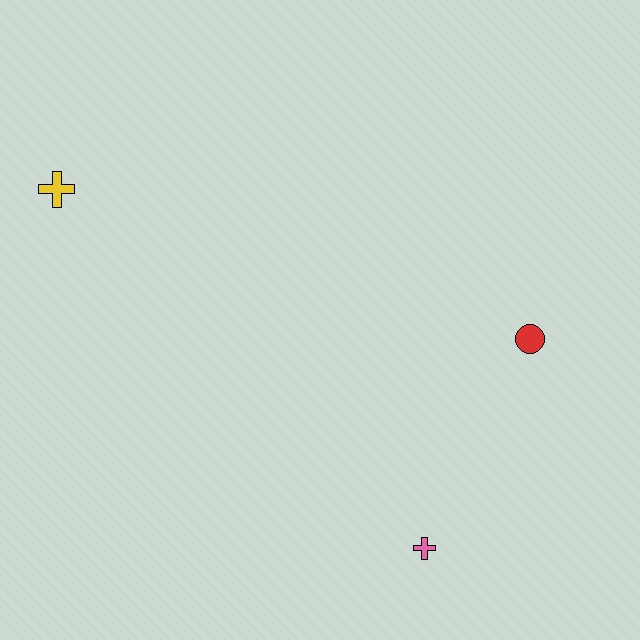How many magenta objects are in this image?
There are no magenta objects.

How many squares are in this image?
There are no squares.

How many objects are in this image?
There are 3 objects.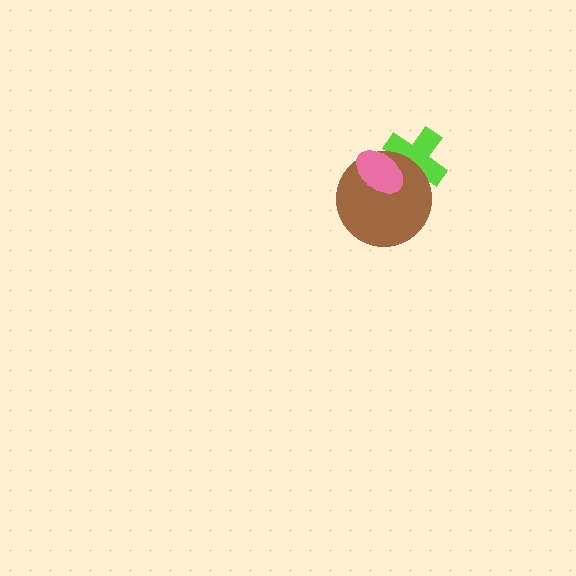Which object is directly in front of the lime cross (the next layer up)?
The brown circle is directly in front of the lime cross.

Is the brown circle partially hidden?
Yes, it is partially covered by another shape.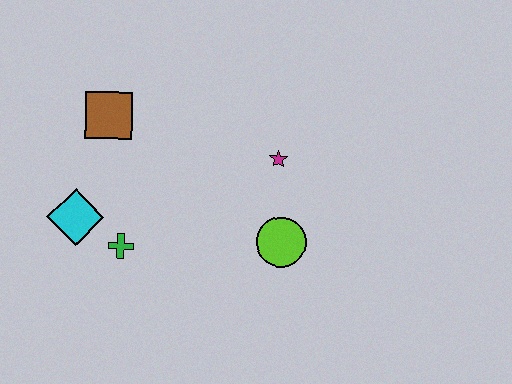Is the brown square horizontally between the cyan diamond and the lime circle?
Yes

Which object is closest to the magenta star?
The lime circle is closest to the magenta star.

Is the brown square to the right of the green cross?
No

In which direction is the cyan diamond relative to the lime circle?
The cyan diamond is to the left of the lime circle.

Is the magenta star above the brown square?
No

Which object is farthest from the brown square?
The lime circle is farthest from the brown square.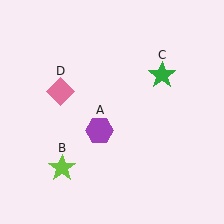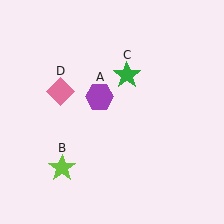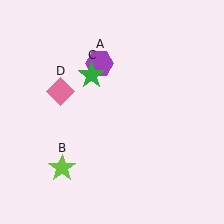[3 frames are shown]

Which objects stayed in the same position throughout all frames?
Lime star (object B) and pink diamond (object D) remained stationary.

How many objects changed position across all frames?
2 objects changed position: purple hexagon (object A), green star (object C).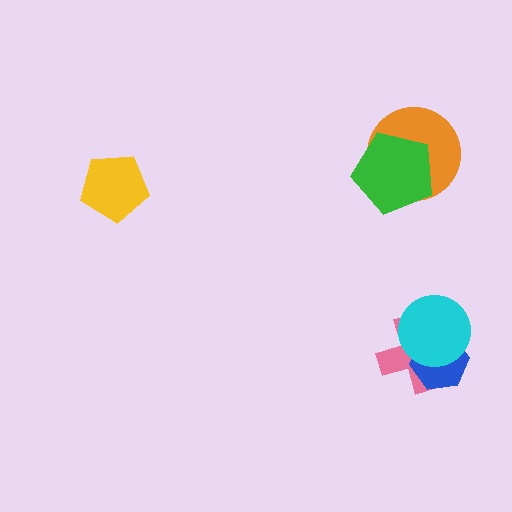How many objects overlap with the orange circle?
1 object overlaps with the orange circle.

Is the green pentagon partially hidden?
No, no other shape covers it.